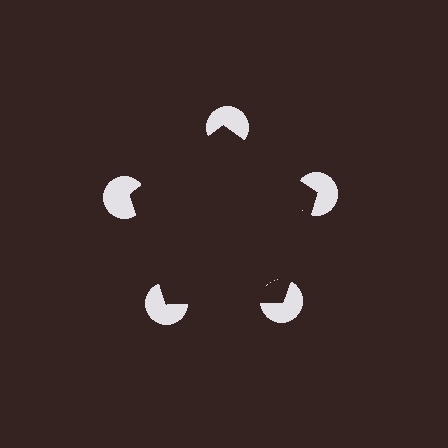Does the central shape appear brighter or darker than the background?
It typically appears slightly darker than the background, even though no actual brightness change is drawn.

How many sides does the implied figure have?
5 sides.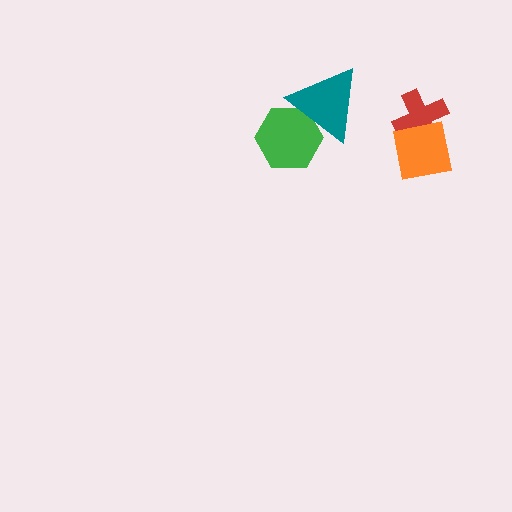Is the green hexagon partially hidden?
Yes, it is partially covered by another shape.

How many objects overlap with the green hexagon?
1 object overlaps with the green hexagon.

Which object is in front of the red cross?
The orange square is in front of the red cross.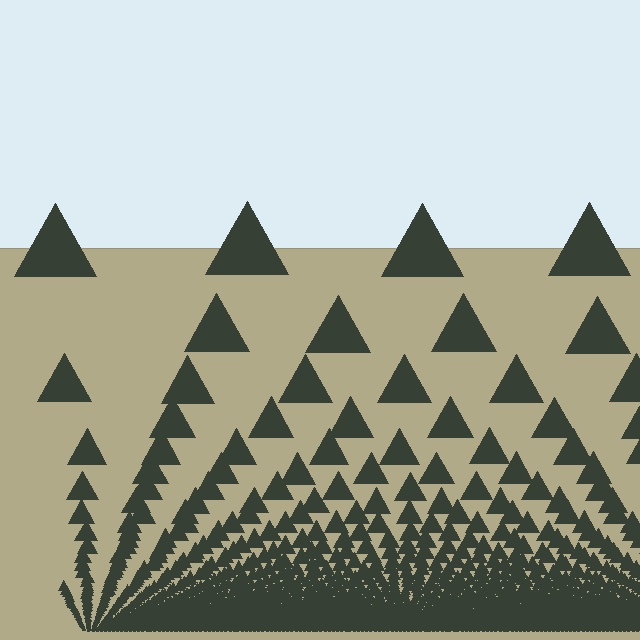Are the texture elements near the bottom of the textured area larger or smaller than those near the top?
Smaller. The gradient is inverted — elements near the bottom are smaller and denser.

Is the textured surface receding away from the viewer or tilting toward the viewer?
The surface appears to tilt toward the viewer. Texture elements get larger and sparser toward the top.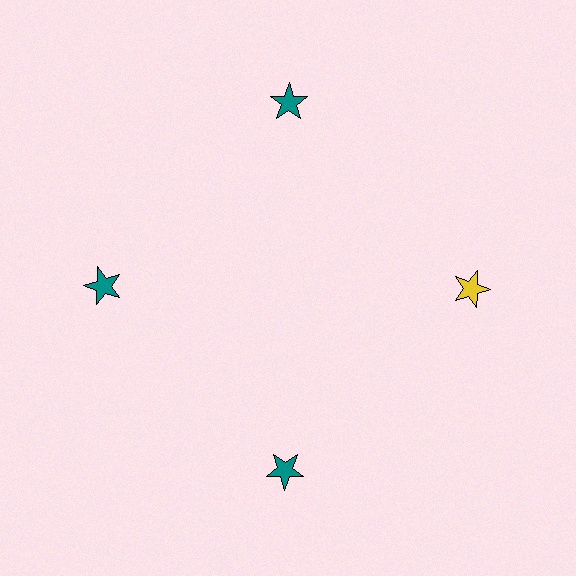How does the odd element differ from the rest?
It has a different color: yellow instead of teal.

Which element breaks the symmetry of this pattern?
The yellow star at roughly the 3 o'clock position breaks the symmetry. All other shapes are teal stars.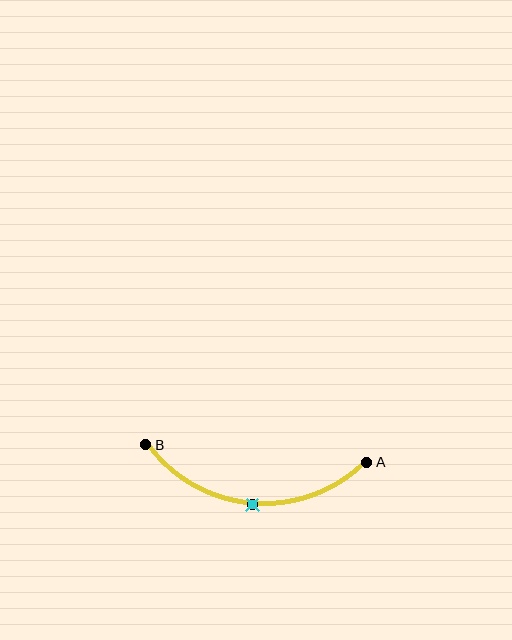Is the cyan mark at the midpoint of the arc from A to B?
Yes. The cyan mark lies on the arc at equal arc-length from both A and B — it is the arc midpoint.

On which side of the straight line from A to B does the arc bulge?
The arc bulges below the straight line connecting A and B.